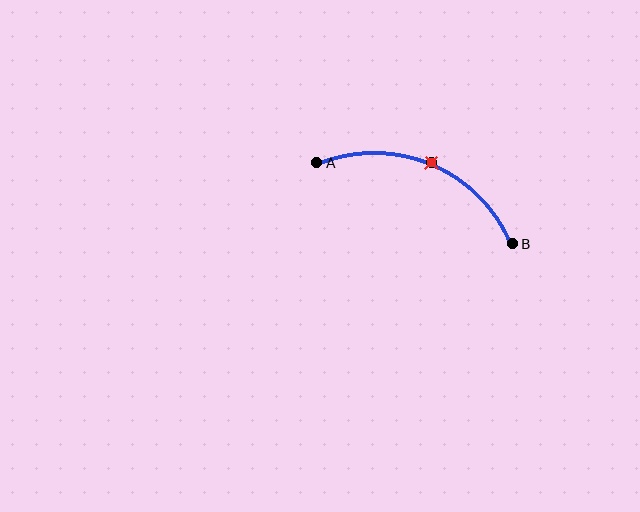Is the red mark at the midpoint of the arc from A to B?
Yes. The red mark lies on the arc at equal arc-length from both A and B — it is the arc midpoint.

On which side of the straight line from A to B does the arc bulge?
The arc bulges above the straight line connecting A and B.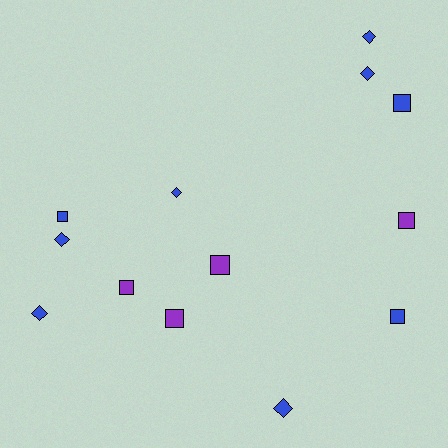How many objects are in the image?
There are 13 objects.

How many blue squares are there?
There are 3 blue squares.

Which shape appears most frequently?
Square, with 7 objects.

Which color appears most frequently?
Blue, with 9 objects.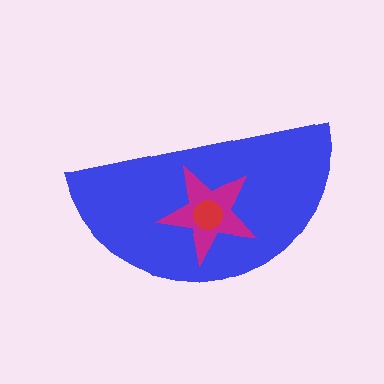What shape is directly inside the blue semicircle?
The magenta star.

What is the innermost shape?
The red circle.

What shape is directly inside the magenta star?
The red circle.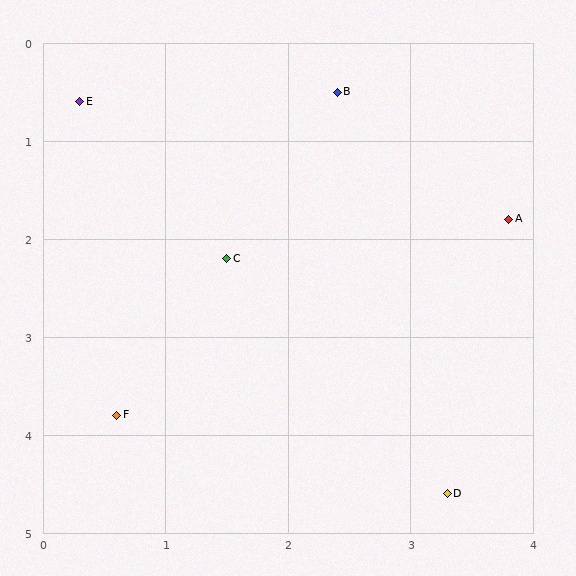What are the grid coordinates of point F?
Point F is at approximately (0.6, 3.8).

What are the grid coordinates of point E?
Point E is at approximately (0.3, 0.6).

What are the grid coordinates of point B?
Point B is at approximately (2.4, 0.5).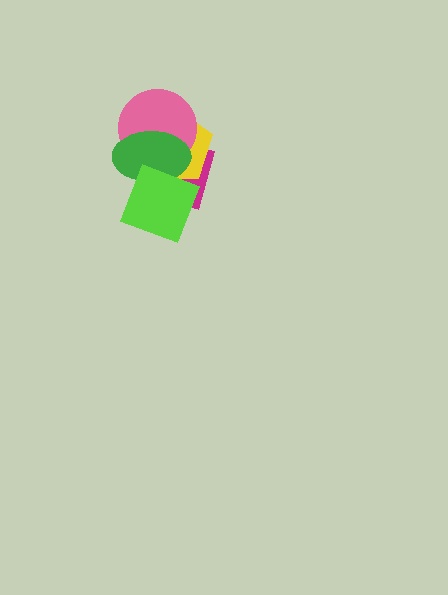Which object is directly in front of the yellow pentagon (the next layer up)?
The pink circle is directly in front of the yellow pentagon.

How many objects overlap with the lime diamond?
3 objects overlap with the lime diamond.